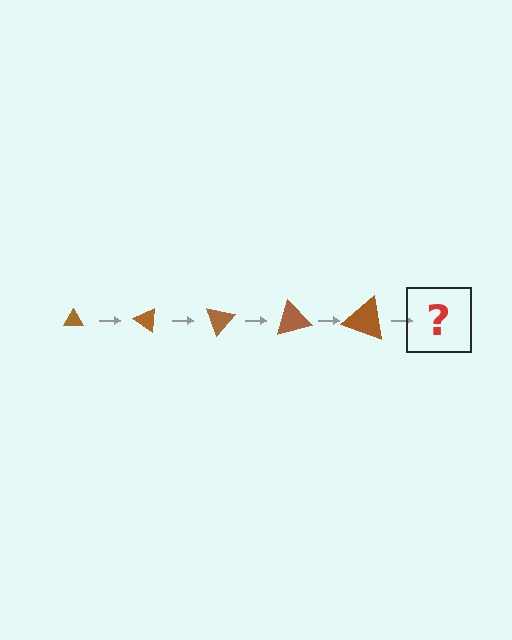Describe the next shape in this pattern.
It should be a triangle, larger than the previous one and rotated 175 degrees from the start.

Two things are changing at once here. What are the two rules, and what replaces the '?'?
The two rules are that the triangle grows larger each step and it rotates 35 degrees each step. The '?' should be a triangle, larger than the previous one and rotated 175 degrees from the start.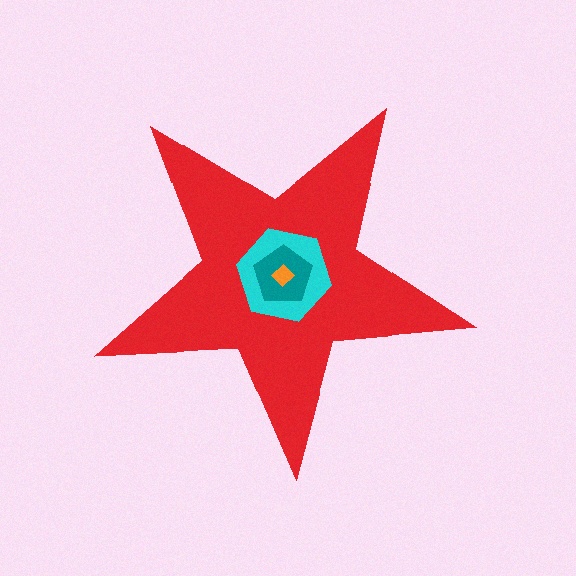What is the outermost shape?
The red star.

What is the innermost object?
The orange diamond.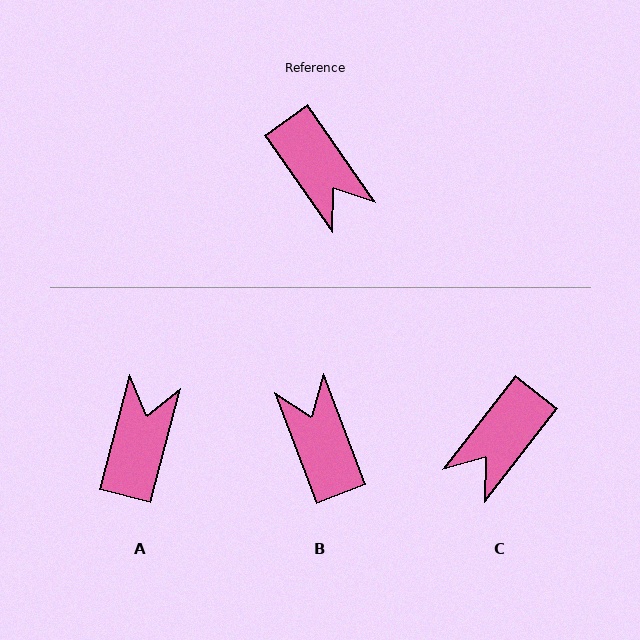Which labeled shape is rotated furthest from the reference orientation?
B, about 166 degrees away.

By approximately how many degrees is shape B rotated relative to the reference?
Approximately 166 degrees counter-clockwise.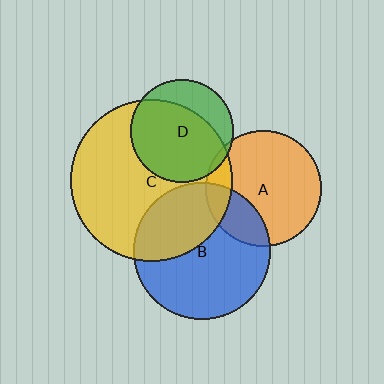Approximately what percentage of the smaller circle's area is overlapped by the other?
Approximately 70%.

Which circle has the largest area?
Circle C (yellow).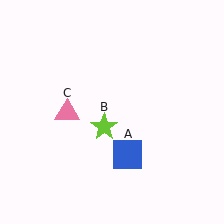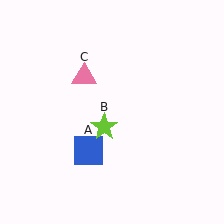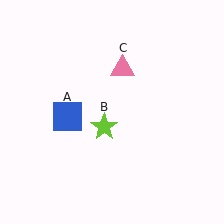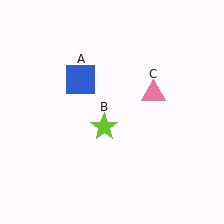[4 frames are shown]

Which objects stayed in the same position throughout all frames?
Lime star (object B) remained stationary.